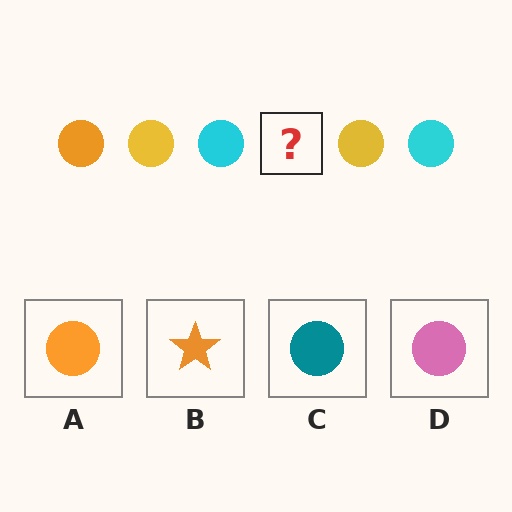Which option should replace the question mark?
Option A.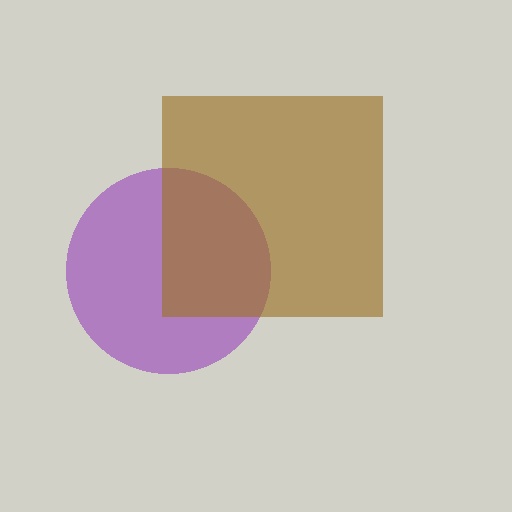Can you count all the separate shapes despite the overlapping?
Yes, there are 2 separate shapes.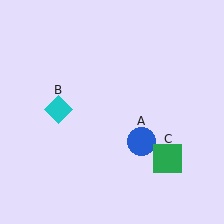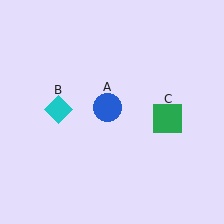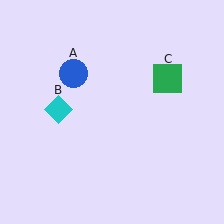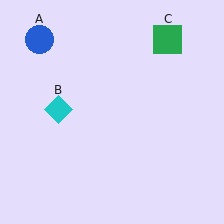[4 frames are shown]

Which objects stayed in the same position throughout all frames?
Cyan diamond (object B) remained stationary.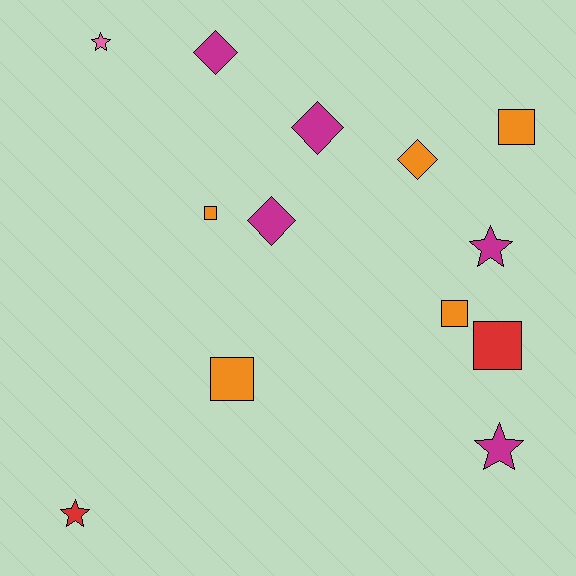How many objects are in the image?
There are 13 objects.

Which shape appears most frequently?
Square, with 5 objects.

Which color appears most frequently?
Magenta, with 5 objects.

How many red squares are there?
There is 1 red square.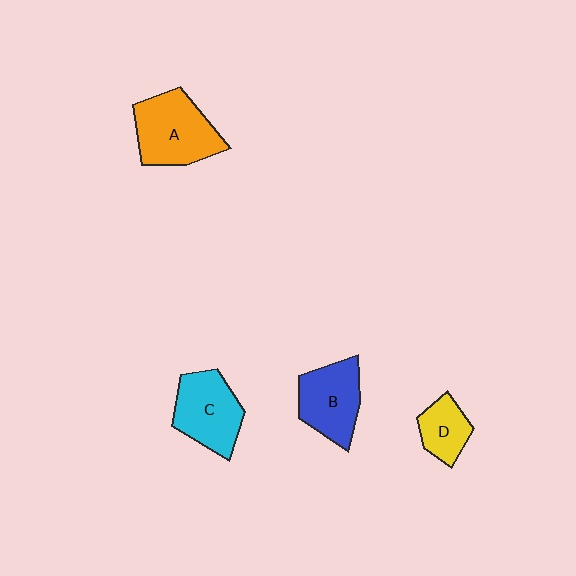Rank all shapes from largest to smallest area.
From largest to smallest: A (orange), C (cyan), B (blue), D (yellow).